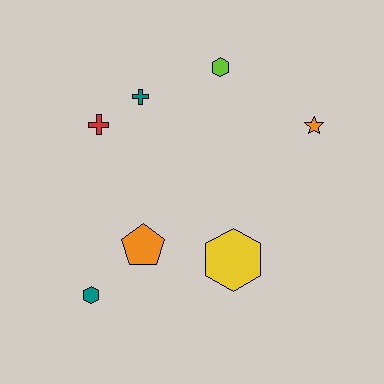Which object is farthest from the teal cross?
The teal hexagon is farthest from the teal cross.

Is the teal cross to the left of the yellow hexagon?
Yes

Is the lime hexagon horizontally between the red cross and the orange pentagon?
No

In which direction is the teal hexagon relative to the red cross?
The teal hexagon is below the red cross.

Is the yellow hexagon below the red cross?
Yes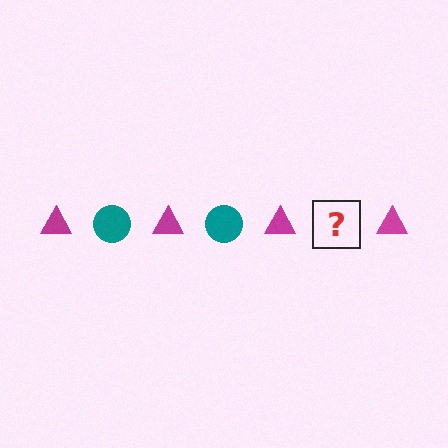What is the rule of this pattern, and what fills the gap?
The rule is that the pattern alternates between magenta triangle and teal circle. The gap should be filled with a teal circle.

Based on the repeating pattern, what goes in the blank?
The blank should be a teal circle.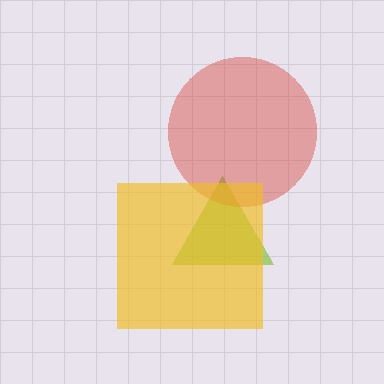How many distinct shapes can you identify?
There are 3 distinct shapes: a lime triangle, a red circle, a yellow square.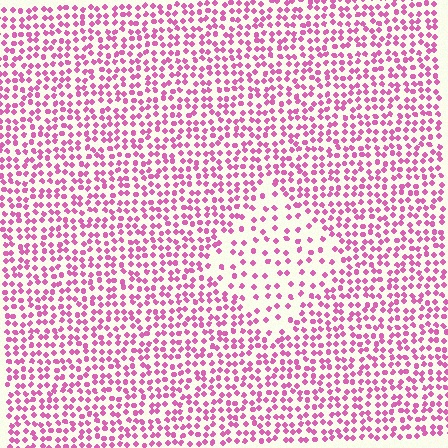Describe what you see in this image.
The image contains small pink elements arranged at two different densities. A diamond-shaped region is visible where the elements are less densely packed than the surrounding area.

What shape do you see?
I see a diamond.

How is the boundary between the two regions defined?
The boundary is defined by a change in element density (approximately 2.1x ratio). All elements are the same color, size, and shape.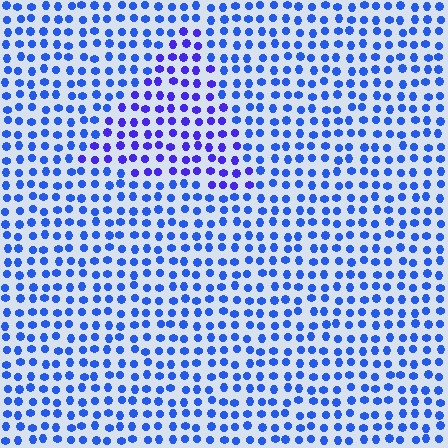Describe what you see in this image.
The image is filled with small blue elements in a uniform arrangement. A triangle-shaped region is visible where the elements are tinted to a slightly different hue, forming a subtle color boundary.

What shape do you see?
I see a triangle.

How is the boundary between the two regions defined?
The boundary is defined purely by a slight shift in hue (about 26 degrees). Spacing, size, and orientation are identical on both sides.